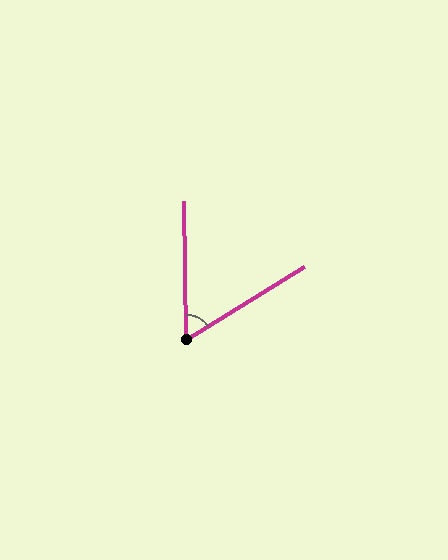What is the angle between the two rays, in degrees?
Approximately 59 degrees.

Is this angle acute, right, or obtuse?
It is acute.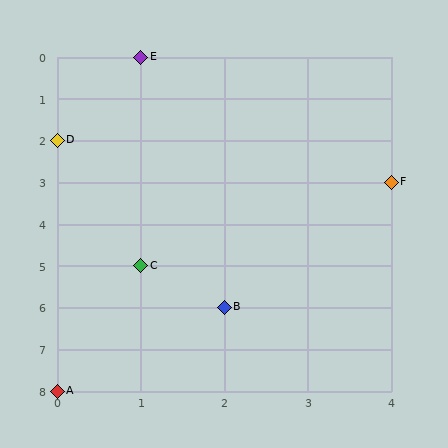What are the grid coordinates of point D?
Point D is at grid coordinates (0, 2).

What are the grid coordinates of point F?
Point F is at grid coordinates (4, 3).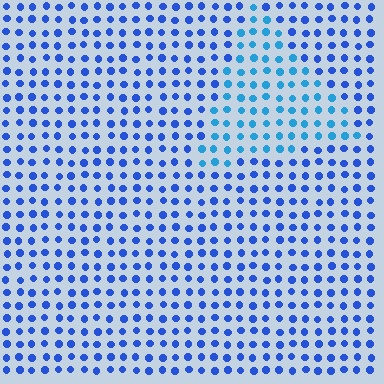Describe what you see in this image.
The image is filled with small blue elements in a uniform arrangement. A triangle-shaped region is visible where the elements are tinted to a slightly different hue, forming a subtle color boundary.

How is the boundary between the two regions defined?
The boundary is defined purely by a slight shift in hue (about 26 degrees). Spacing, size, and orientation are identical on both sides.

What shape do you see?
I see a triangle.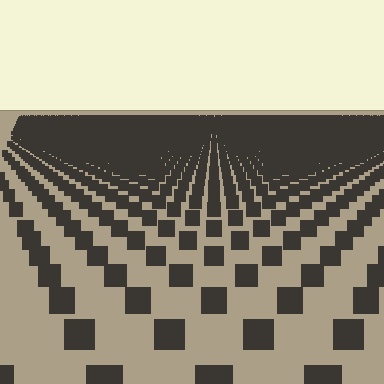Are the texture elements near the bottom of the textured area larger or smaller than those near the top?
Larger. Near the bottom, elements are closer to the viewer and appear at a bigger on-screen size.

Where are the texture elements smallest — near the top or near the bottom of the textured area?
Near the top.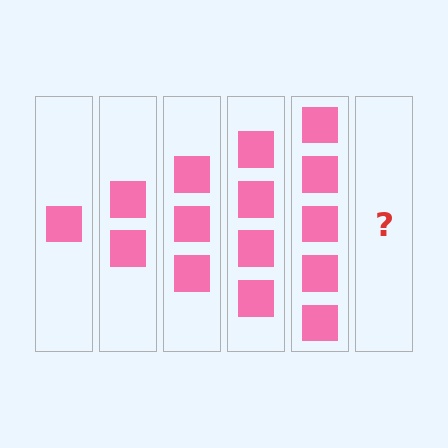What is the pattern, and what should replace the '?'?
The pattern is that each step adds one more square. The '?' should be 6 squares.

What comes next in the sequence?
The next element should be 6 squares.